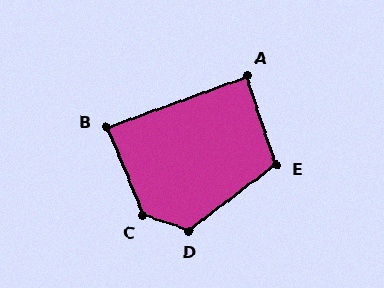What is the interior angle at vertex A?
Approximately 89 degrees (approximately right).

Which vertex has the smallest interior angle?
B, at approximately 88 degrees.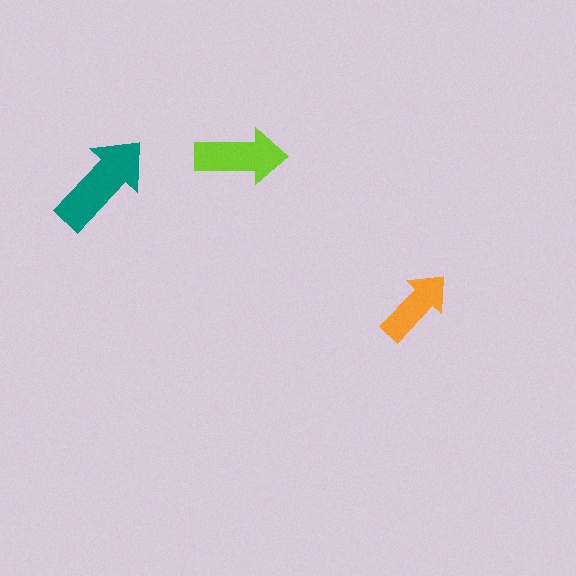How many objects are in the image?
There are 3 objects in the image.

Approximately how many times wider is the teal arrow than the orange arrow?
About 1.5 times wider.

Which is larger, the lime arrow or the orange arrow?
The lime one.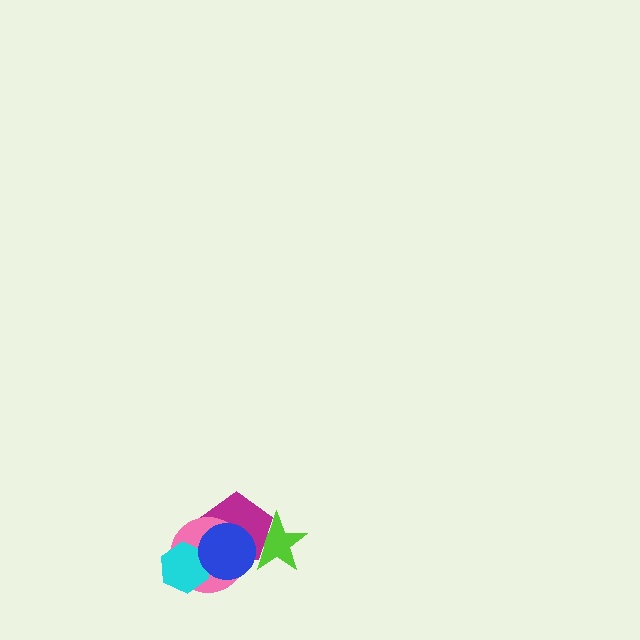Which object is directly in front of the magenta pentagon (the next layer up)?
The pink circle is directly in front of the magenta pentagon.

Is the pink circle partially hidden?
Yes, it is partially covered by another shape.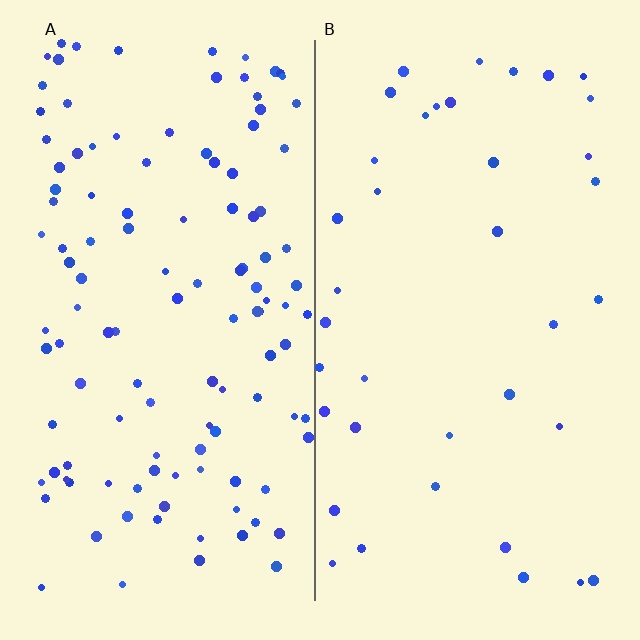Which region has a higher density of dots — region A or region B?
A (the left).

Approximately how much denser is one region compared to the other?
Approximately 3.1× — region A over region B.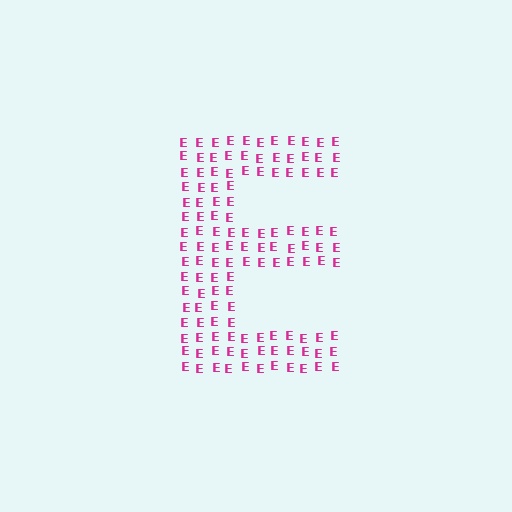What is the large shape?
The large shape is the letter E.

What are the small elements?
The small elements are letter E's.